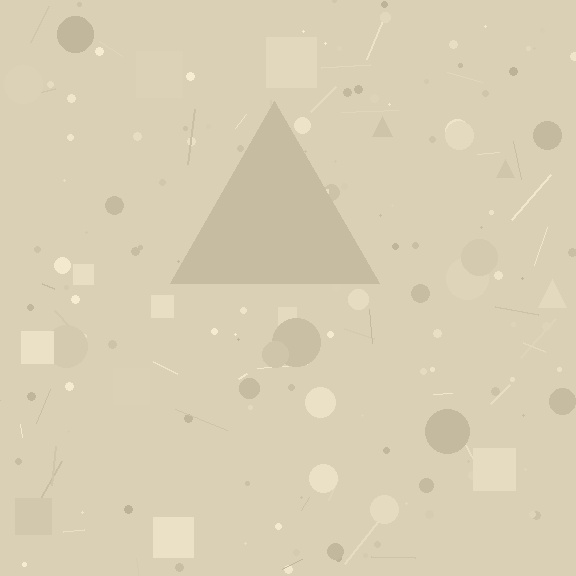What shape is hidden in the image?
A triangle is hidden in the image.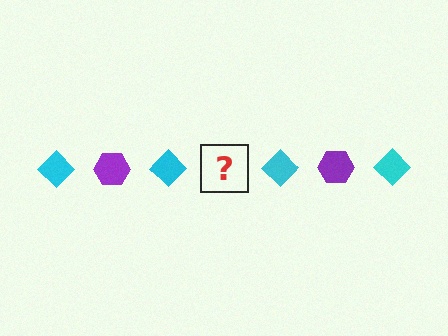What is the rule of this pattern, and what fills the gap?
The rule is that the pattern alternates between cyan diamond and purple hexagon. The gap should be filled with a purple hexagon.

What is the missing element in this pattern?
The missing element is a purple hexagon.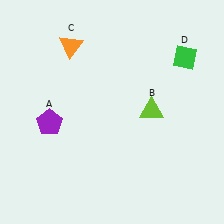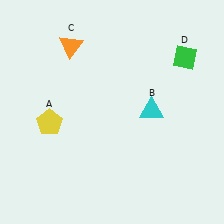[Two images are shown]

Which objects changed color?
A changed from purple to yellow. B changed from lime to cyan.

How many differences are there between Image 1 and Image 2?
There are 2 differences between the two images.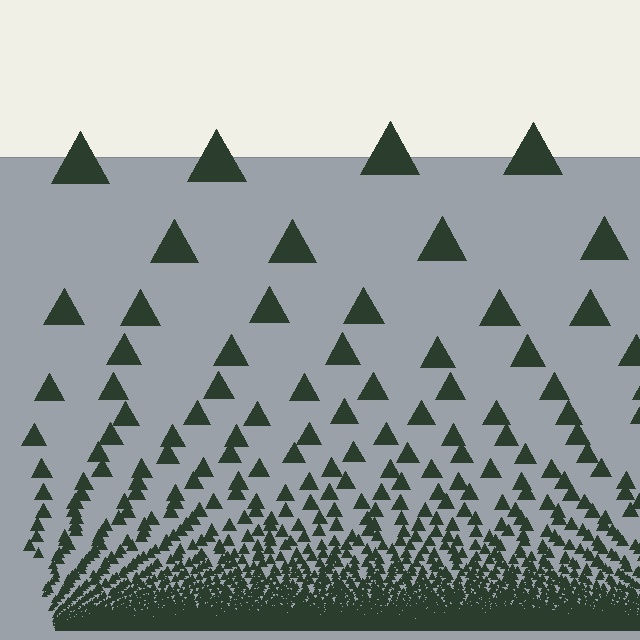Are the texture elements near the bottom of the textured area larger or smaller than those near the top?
Smaller. The gradient is inverted — elements near the bottom are smaller and denser.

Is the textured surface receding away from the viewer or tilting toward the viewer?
The surface appears to tilt toward the viewer. Texture elements get larger and sparser toward the top.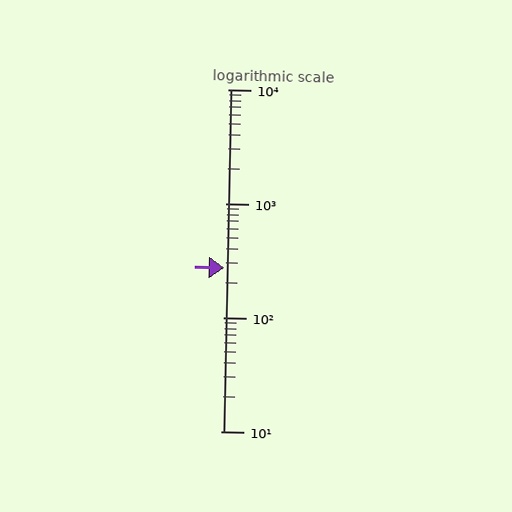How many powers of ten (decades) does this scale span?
The scale spans 3 decades, from 10 to 10000.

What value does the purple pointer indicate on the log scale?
The pointer indicates approximately 270.